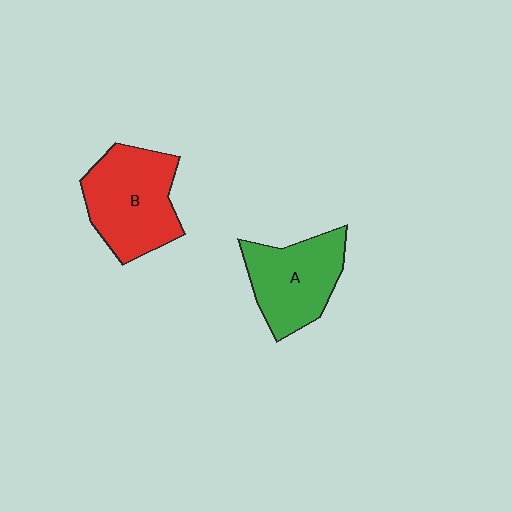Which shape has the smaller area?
Shape A (green).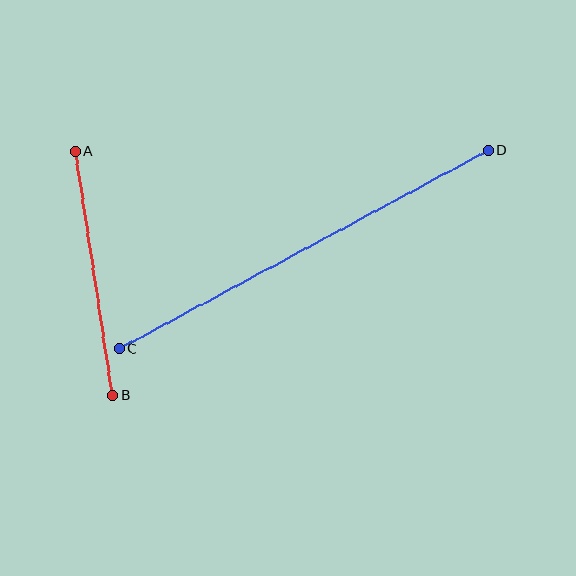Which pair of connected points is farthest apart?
Points C and D are farthest apart.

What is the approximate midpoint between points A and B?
The midpoint is at approximately (94, 273) pixels.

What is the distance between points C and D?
The distance is approximately 419 pixels.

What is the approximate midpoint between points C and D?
The midpoint is at approximately (304, 249) pixels.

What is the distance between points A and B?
The distance is approximately 247 pixels.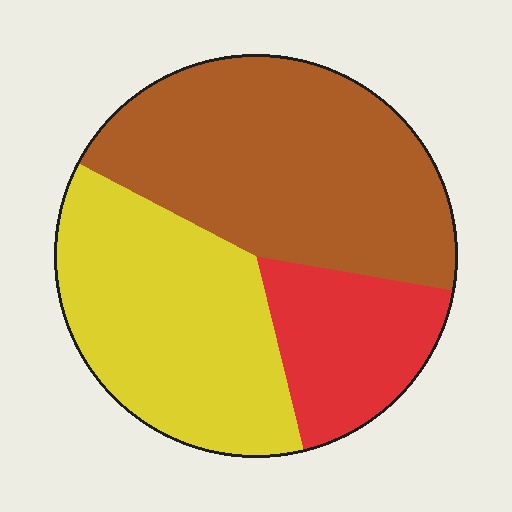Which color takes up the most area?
Brown, at roughly 45%.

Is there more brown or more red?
Brown.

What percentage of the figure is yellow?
Yellow takes up about three eighths (3/8) of the figure.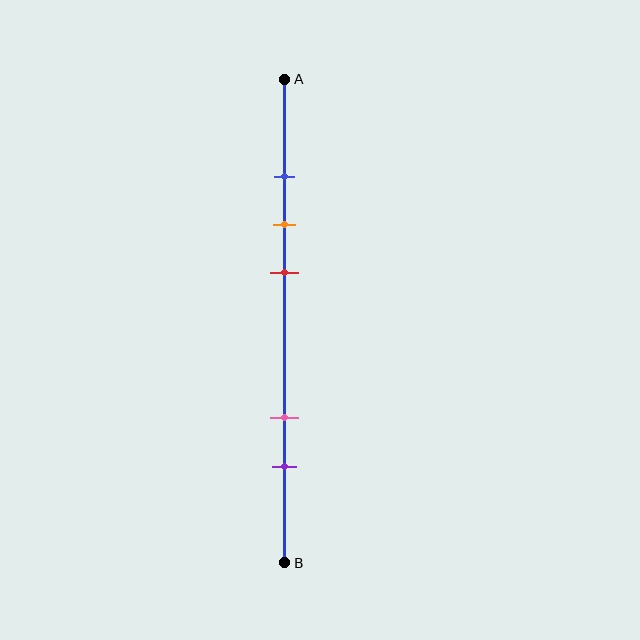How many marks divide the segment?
There are 5 marks dividing the segment.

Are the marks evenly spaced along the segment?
No, the marks are not evenly spaced.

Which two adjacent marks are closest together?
The blue and orange marks are the closest adjacent pair.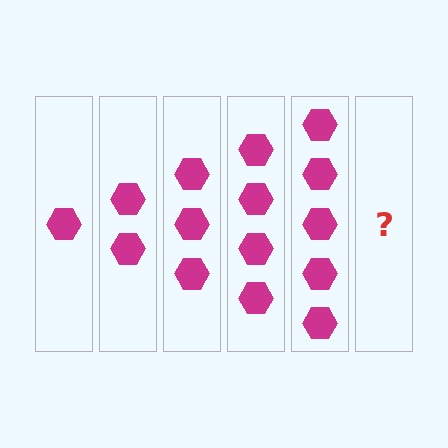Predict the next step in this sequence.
The next step is 6 hexagons.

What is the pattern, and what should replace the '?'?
The pattern is that each step adds one more hexagon. The '?' should be 6 hexagons.